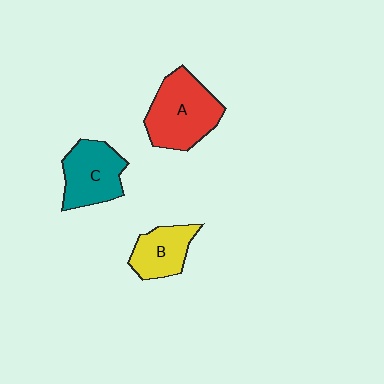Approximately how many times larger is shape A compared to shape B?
Approximately 1.6 times.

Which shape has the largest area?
Shape A (red).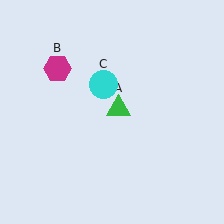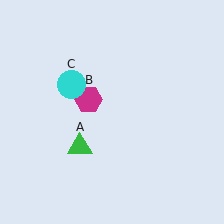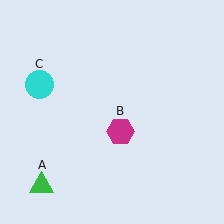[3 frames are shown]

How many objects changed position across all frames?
3 objects changed position: green triangle (object A), magenta hexagon (object B), cyan circle (object C).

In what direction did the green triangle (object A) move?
The green triangle (object A) moved down and to the left.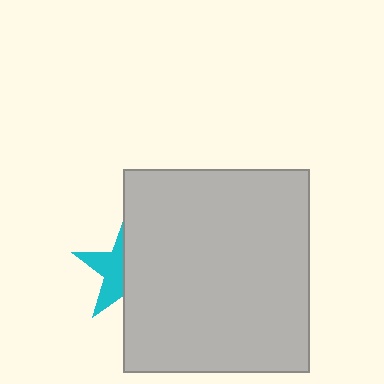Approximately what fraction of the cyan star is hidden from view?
Roughly 55% of the cyan star is hidden behind the light gray rectangle.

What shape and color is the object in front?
The object in front is a light gray rectangle.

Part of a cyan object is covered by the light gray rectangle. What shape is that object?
It is a star.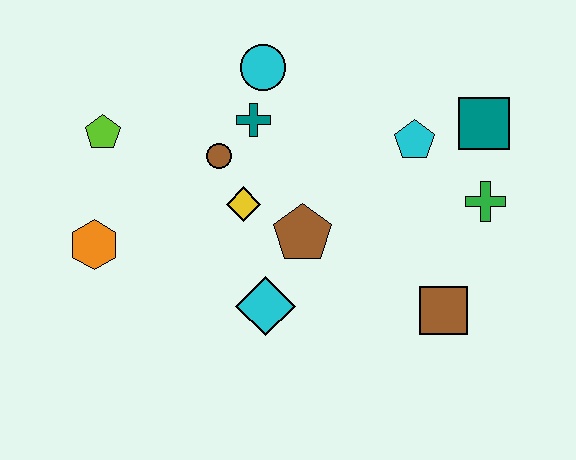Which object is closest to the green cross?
The teal square is closest to the green cross.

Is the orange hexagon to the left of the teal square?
Yes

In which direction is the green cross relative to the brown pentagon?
The green cross is to the right of the brown pentagon.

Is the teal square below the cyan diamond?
No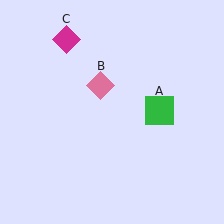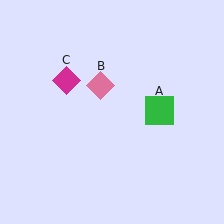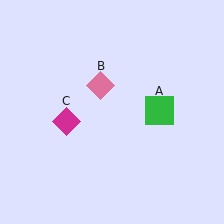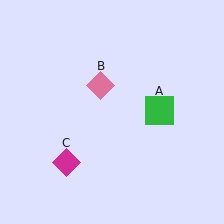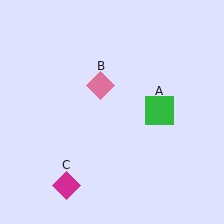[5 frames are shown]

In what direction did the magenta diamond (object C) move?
The magenta diamond (object C) moved down.